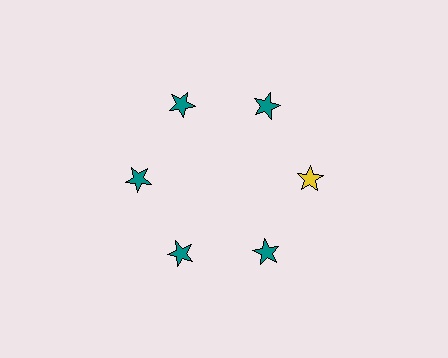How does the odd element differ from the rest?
It has a different color: yellow instead of teal.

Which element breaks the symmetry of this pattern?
The yellow star at roughly the 3 o'clock position breaks the symmetry. All other shapes are teal stars.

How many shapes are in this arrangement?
There are 6 shapes arranged in a ring pattern.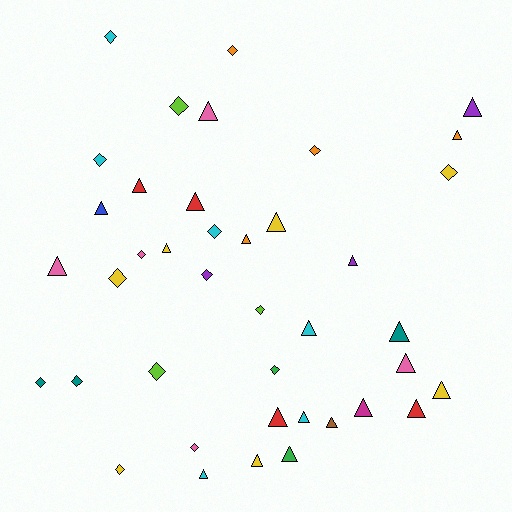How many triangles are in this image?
There are 23 triangles.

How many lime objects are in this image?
There are 3 lime objects.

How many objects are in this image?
There are 40 objects.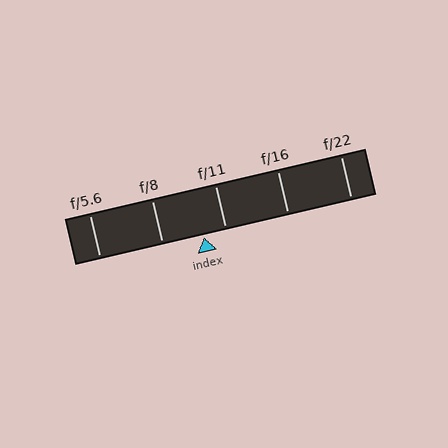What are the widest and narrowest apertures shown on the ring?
The widest aperture shown is f/5.6 and the narrowest is f/22.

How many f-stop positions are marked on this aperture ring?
There are 5 f-stop positions marked.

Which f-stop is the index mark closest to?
The index mark is closest to f/11.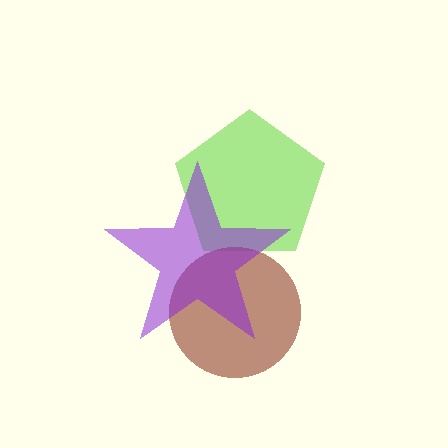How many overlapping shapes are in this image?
There are 3 overlapping shapes in the image.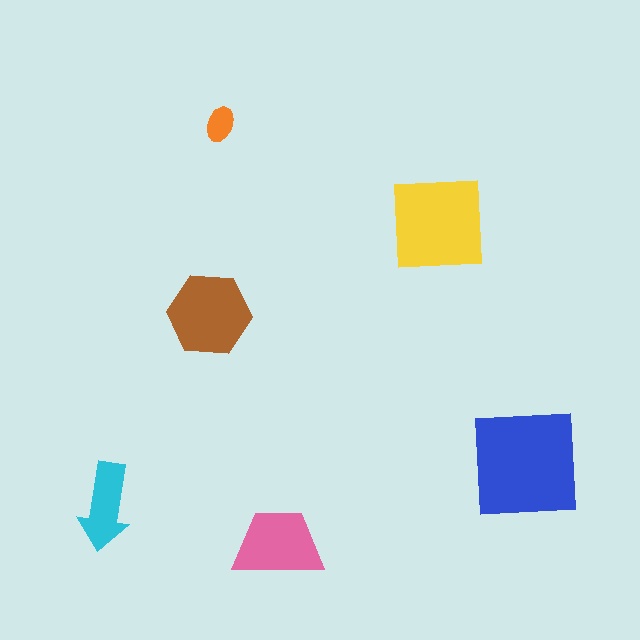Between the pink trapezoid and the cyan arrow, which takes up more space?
The pink trapezoid.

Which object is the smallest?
The orange ellipse.